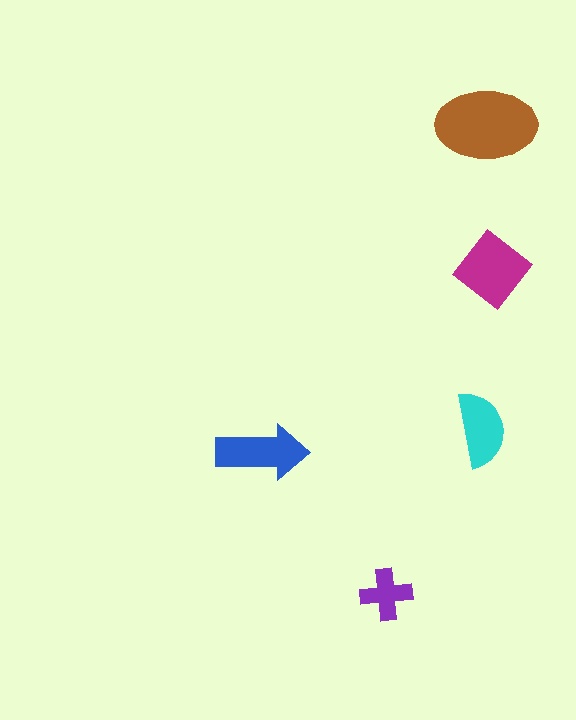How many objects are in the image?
There are 5 objects in the image.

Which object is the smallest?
The purple cross.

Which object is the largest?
The brown ellipse.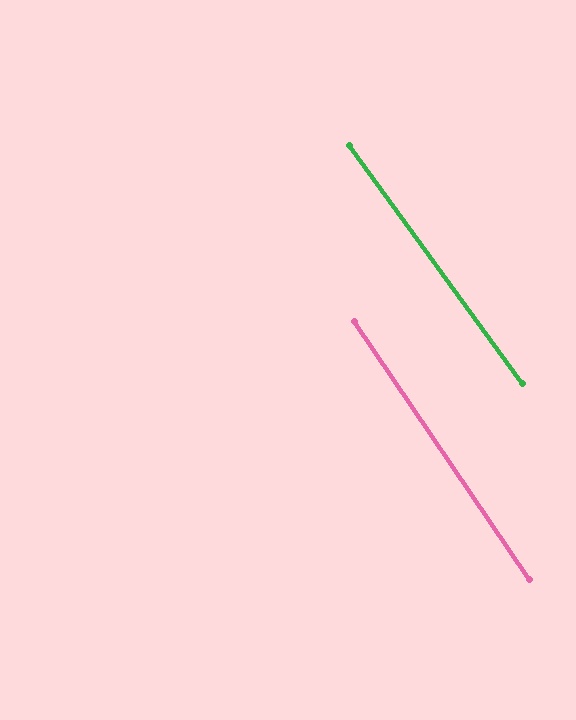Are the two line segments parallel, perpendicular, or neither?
Parallel — their directions differ by only 1.8°.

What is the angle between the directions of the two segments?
Approximately 2 degrees.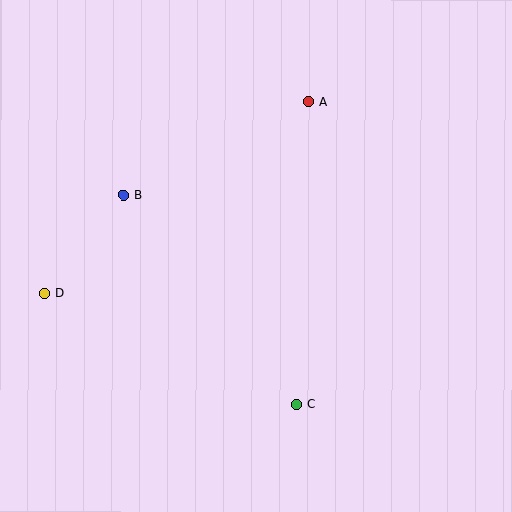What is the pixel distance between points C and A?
The distance between C and A is 303 pixels.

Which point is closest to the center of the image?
Point B at (124, 195) is closest to the center.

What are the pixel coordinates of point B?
Point B is at (124, 195).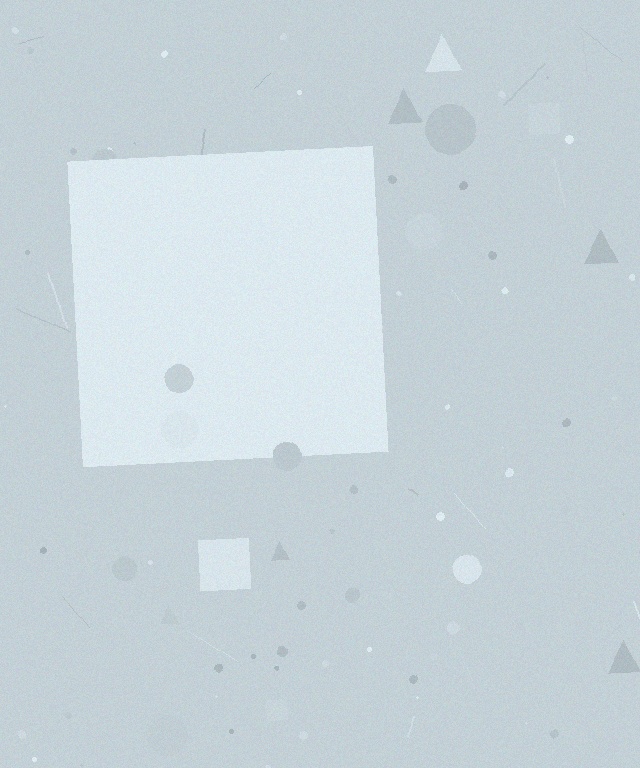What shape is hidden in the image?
A square is hidden in the image.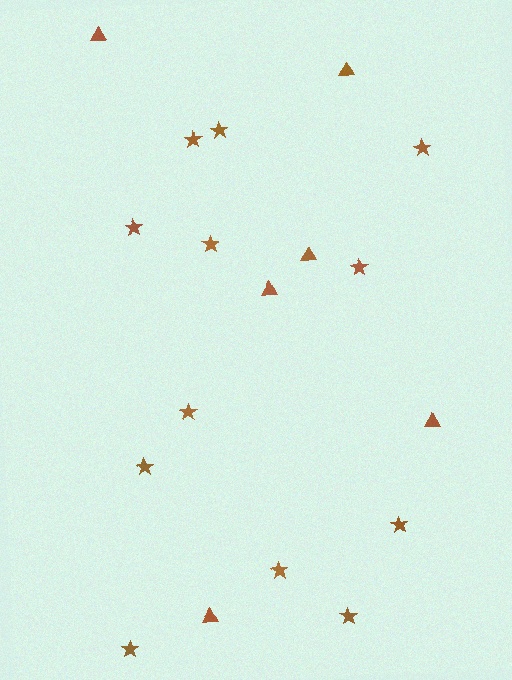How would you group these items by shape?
There are 2 groups: one group of stars (12) and one group of triangles (6).